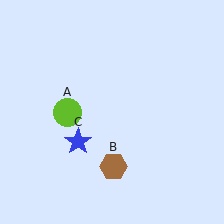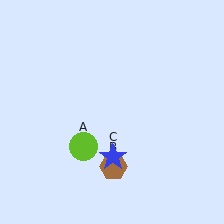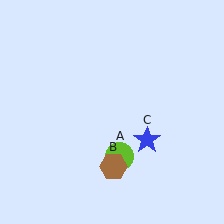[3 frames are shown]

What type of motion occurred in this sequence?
The lime circle (object A), blue star (object C) rotated counterclockwise around the center of the scene.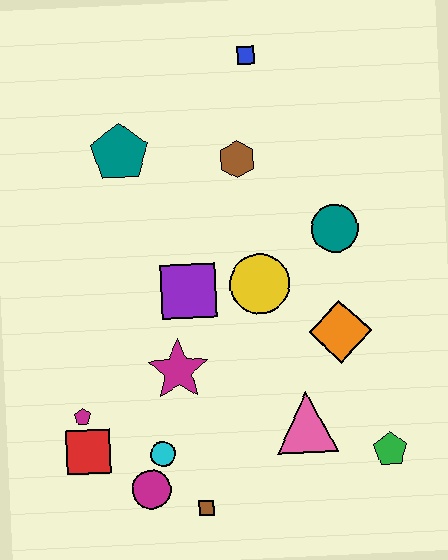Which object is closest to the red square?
The magenta pentagon is closest to the red square.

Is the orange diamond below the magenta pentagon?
No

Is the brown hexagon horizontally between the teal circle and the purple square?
Yes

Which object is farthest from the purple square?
The green pentagon is farthest from the purple square.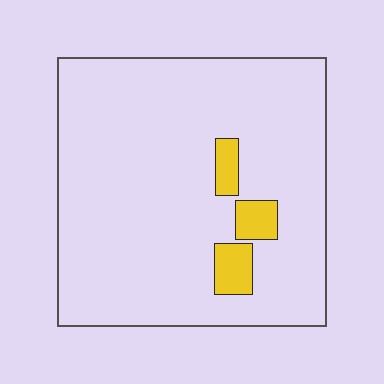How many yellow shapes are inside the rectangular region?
3.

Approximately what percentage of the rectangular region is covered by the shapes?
Approximately 5%.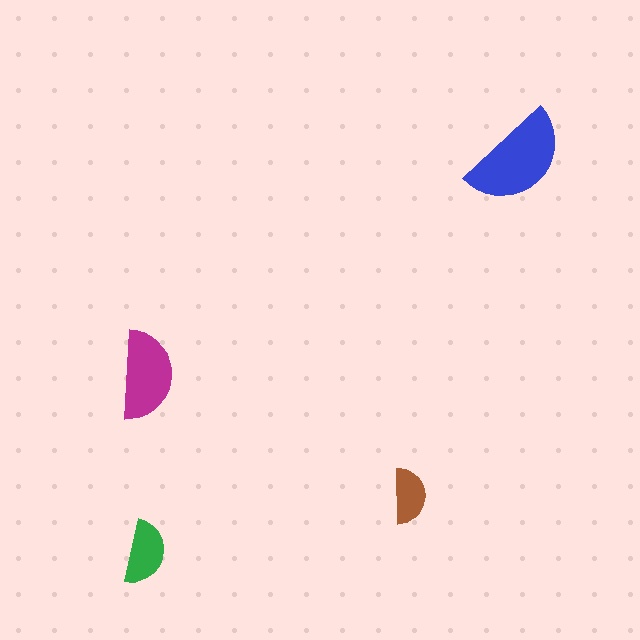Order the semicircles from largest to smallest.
the blue one, the magenta one, the green one, the brown one.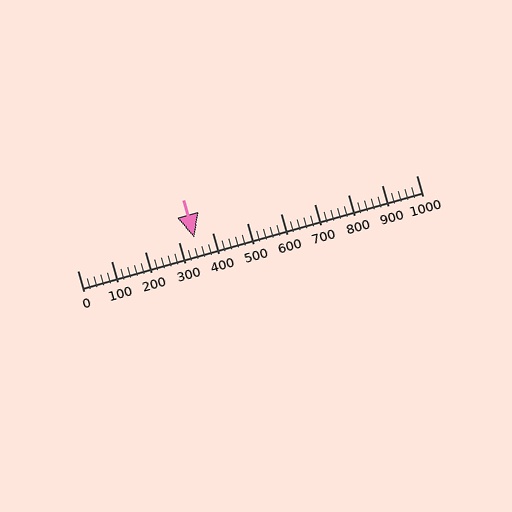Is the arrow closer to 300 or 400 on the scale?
The arrow is closer to 300.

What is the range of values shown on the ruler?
The ruler shows values from 0 to 1000.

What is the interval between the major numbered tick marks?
The major tick marks are spaced 100 units apart.